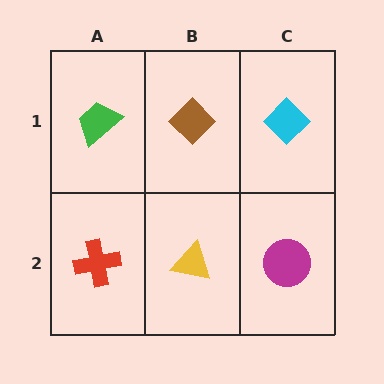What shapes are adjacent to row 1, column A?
A red cross (row 2, column A), a brown diamond (row 1, column B).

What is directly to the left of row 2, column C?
A yellow triangle.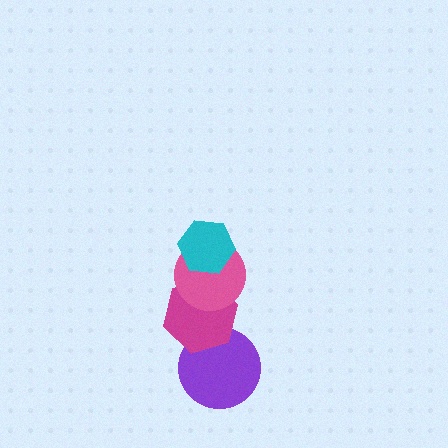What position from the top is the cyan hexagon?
The cyan hexagon is 1st from the top.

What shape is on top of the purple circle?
The magenta hexagon is on top of the purple circle.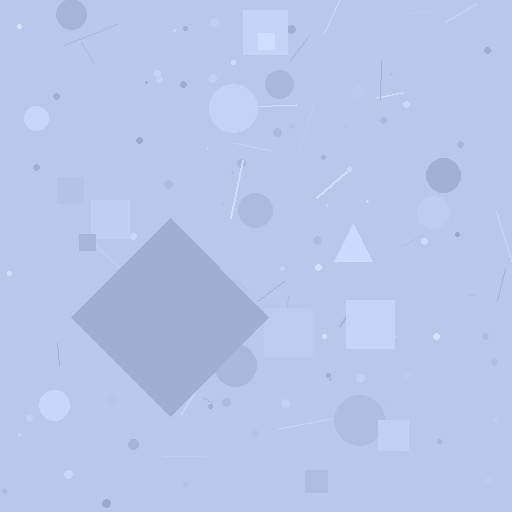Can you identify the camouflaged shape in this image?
The camouflaged shape is a diamond.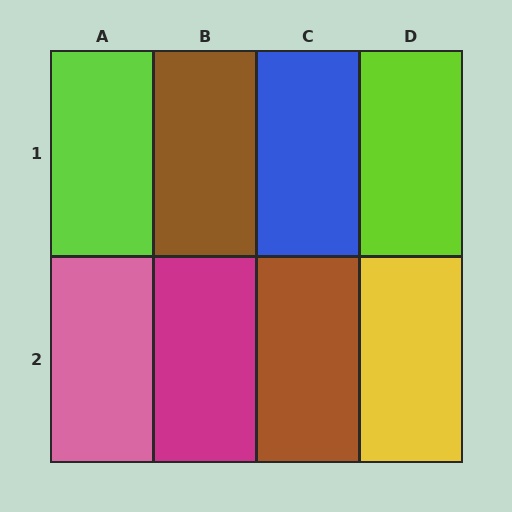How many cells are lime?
2 cells are lime.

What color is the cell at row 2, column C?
Brown.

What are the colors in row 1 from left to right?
Lime, brown, blue, lime.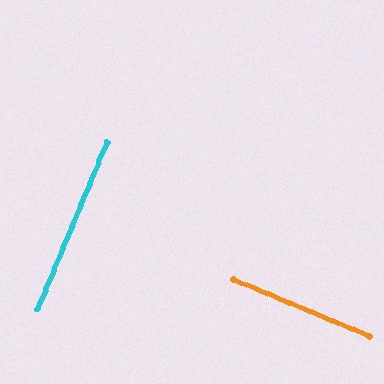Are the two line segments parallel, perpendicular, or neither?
Perpendicular — they meet at approximately 90°.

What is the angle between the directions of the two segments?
Approximately 90 degrees.